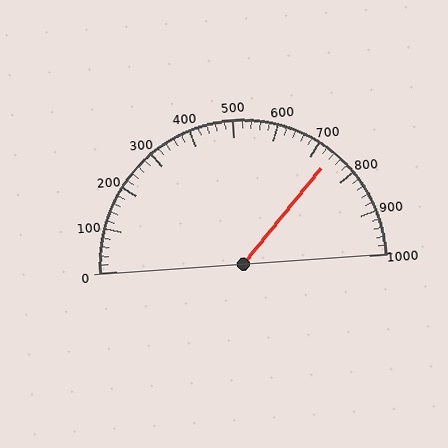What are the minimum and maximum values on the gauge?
The gauge ranges from 0 to 1000.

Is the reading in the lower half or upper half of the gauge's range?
The reading is in the upper half of the range (0 to 1000).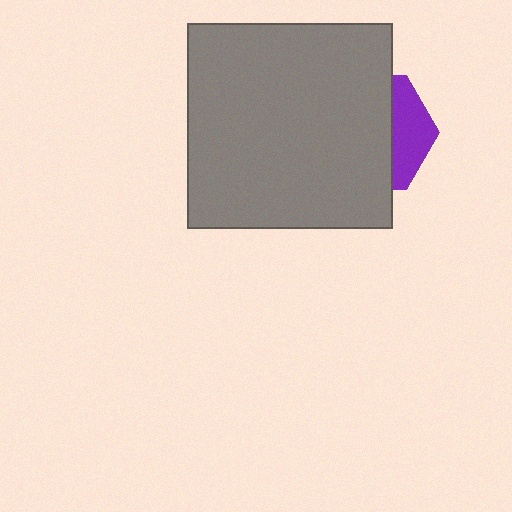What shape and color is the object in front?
The object in front is a gray square.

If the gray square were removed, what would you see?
You would see the complete purple hexagon.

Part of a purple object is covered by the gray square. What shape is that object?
It is a hexagon.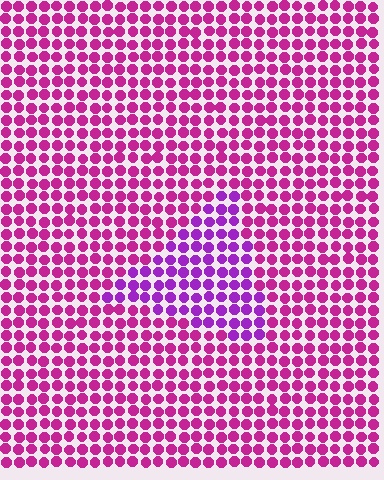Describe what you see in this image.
The image is filled with small magenta elements in a uniform arrangement. A triangle-shaped region is visible where the elements are tinted to a slightly different hue, forming a subtle color boundary.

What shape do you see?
I see a triangle.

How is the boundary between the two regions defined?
The boundary is defined purely by a slight shift in hue (about 32 degrees). Spacing, size, and orientation are identical on both sides.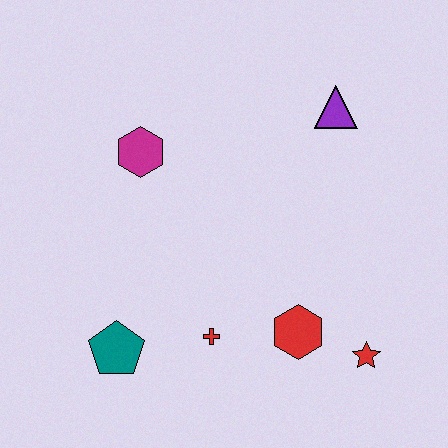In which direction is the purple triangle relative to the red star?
The purple triangle is above the red star.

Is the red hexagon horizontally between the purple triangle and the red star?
No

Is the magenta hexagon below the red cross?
No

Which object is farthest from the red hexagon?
The magenta hexagon is farthest from the red hexagon.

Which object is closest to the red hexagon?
The red star is closest to the red hexagon.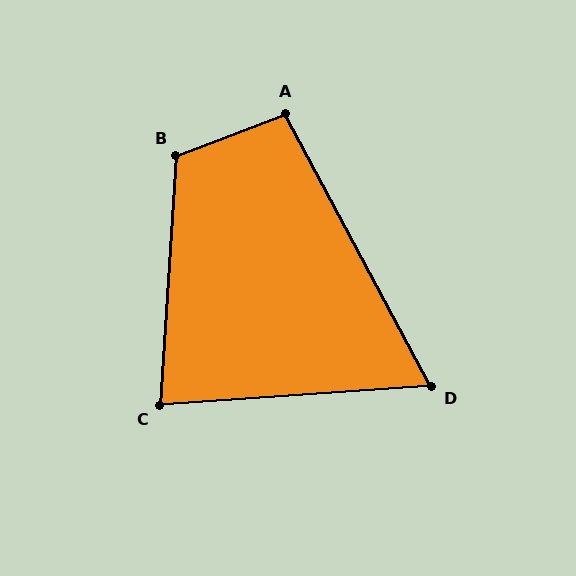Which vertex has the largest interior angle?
B, at approximately 114 degrees.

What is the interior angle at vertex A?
Approximately 98 degrees (obtuse).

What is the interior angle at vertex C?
Approximately 82 degrees (acute).